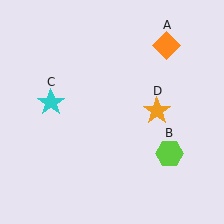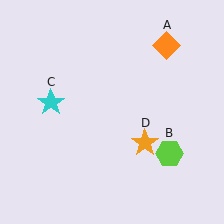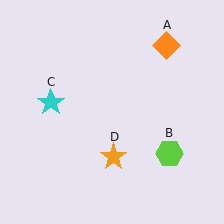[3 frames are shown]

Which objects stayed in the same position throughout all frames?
Orange diamond (object A) and lime hexagon (object B) and cyan star (object C) remained stationary.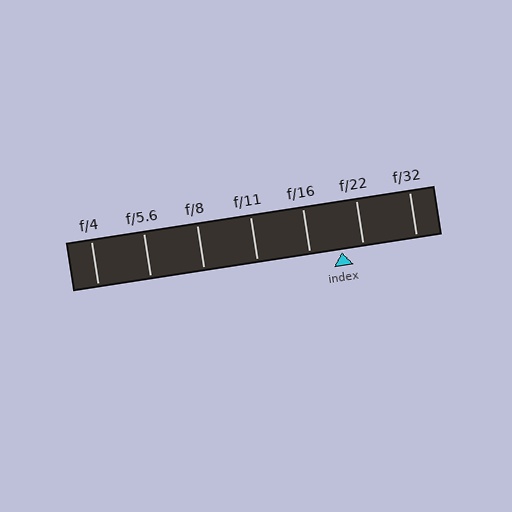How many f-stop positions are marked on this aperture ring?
There are 7 f-stop positions marked.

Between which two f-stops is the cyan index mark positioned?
The index mark is between f/16 and f/22.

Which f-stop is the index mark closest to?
The index mark is closest to f/22.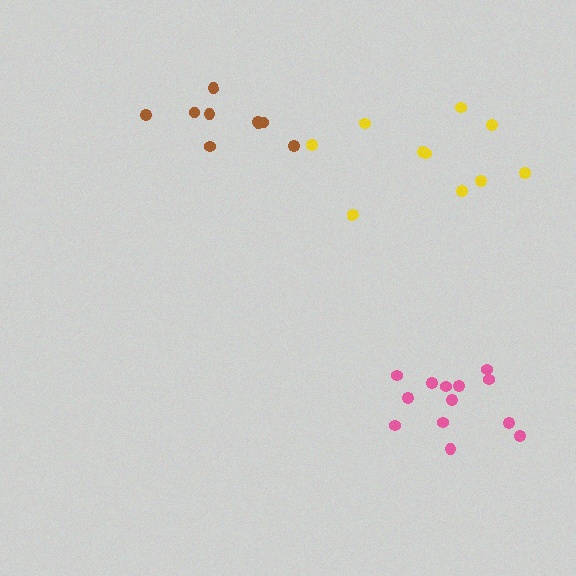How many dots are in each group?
Group 1: 9 dots, Group 2: 13 dots, Group 3: 10 dots (32 total).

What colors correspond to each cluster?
The clusters are colored: brown, pink, yellow.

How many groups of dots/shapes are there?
There are 3 groups.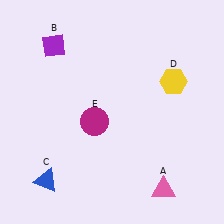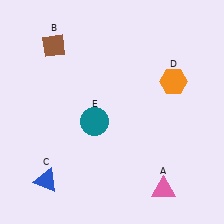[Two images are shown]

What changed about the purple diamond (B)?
In Image 1, B is purple. In Image 2, it changed to brown.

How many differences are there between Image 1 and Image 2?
There are 3 differences between the two images.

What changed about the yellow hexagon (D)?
In Image 1, D is yellow. In Image 2, it changed to orange.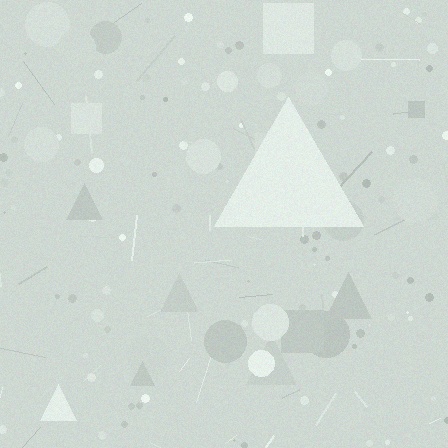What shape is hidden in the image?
A triangle is hidden in the image.